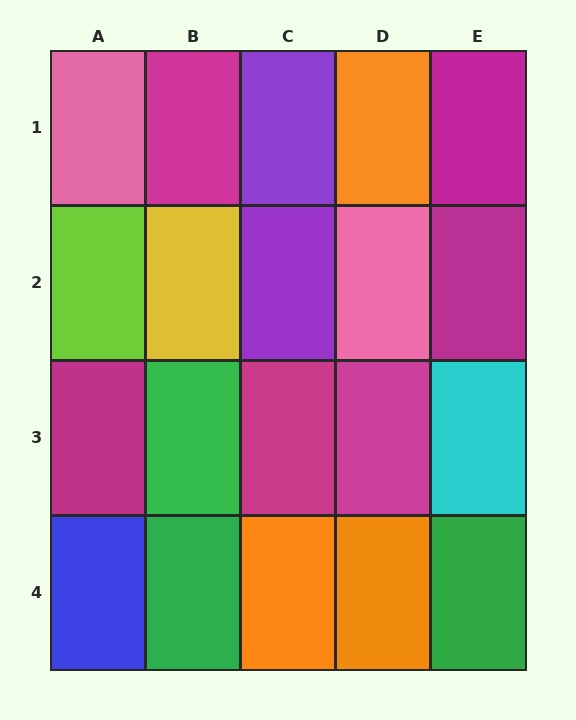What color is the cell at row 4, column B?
Green.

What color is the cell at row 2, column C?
Purple.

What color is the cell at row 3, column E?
Cyan.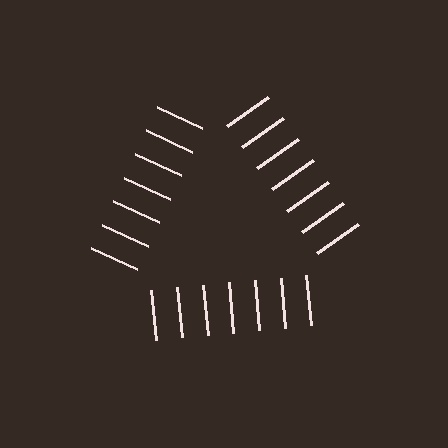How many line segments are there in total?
21 — 7 along each of the 3 edges.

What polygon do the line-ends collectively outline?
An illusory triangle — the line segments terminate on its edges but no continuous stroke is drawn.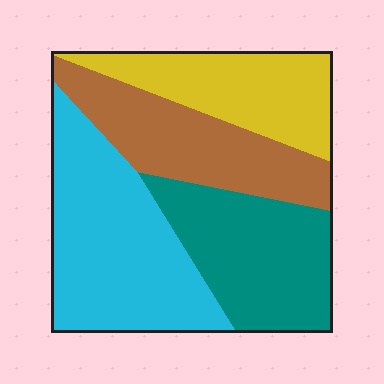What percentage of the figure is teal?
Teal takes up between a sixth and a third of the figure.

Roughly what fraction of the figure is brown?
Brown takes up about one fifth (1/5) of the figure.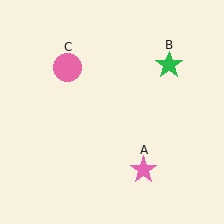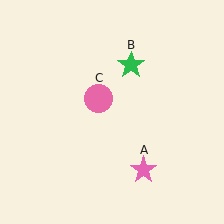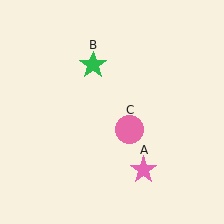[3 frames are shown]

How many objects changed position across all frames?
2 objects changed position: green star (object B), pink circle (object C).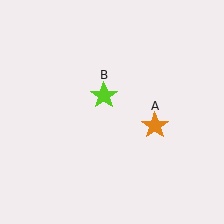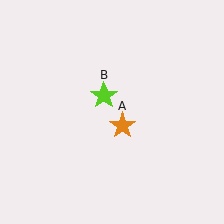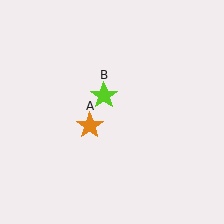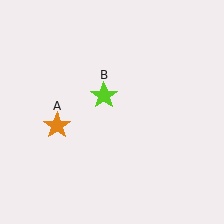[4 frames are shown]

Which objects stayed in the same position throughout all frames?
Lime star (object B) remained stationary.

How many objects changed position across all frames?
1 object changed position: orange star (object A).